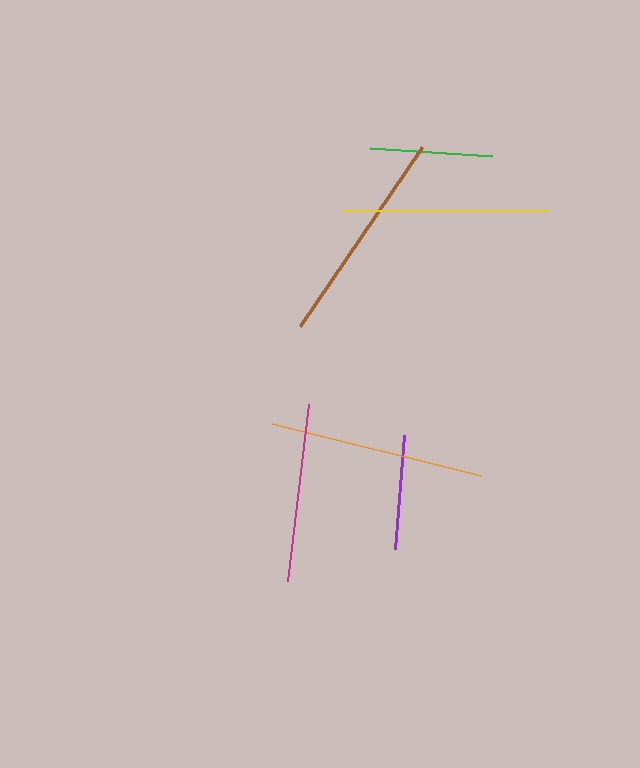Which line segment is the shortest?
The purple line is the shortest at approximately 115 pixels.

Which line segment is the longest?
The brown line is the longest at approximately 217 pixels.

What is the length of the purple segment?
The purple segment is approximately 115 pixels long.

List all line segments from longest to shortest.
From longest to shortest: brown, orange, yellow, magenta, green, purple.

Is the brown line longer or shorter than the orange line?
The brown line is longer than the orange line.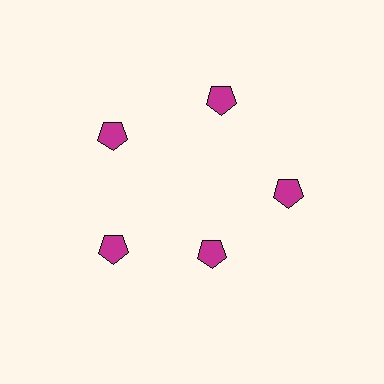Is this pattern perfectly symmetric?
No. The 5 magenta pentagons are arranged in a ring, but one element near the 5 o'clock position is pulled inward toward the center, breaking the 5-fold rotational symmetry.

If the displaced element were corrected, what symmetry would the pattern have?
It would have 5-fold rotational symmetry — the pattern would map onto itself every 72 degrees.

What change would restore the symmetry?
The symmetry would be restored by moving it outward, back onto the ring so that all 5 pentagons sit at equal angles and equal distance from the center.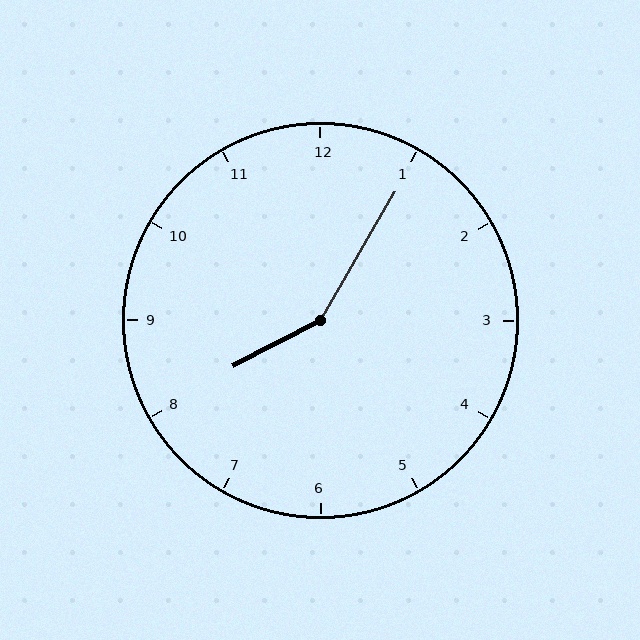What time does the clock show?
8:05.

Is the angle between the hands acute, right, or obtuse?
It is obtuse.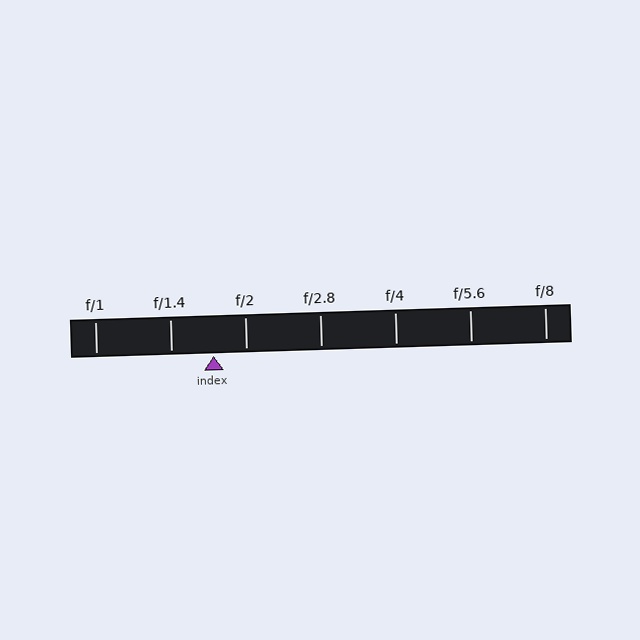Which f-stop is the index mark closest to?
The index mark is closest to f/2.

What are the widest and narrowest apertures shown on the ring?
The widest aperture shown is f/1 and the narrowest is f/8.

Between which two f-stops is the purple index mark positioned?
The index mark is between f/1.4 and f/2.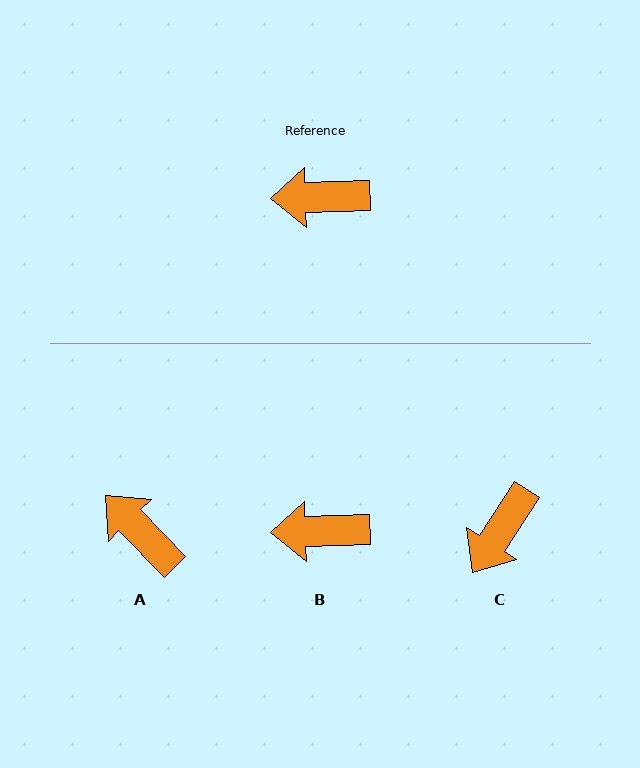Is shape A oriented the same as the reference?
No, it is off by about 48 degrees.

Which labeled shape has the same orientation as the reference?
B.